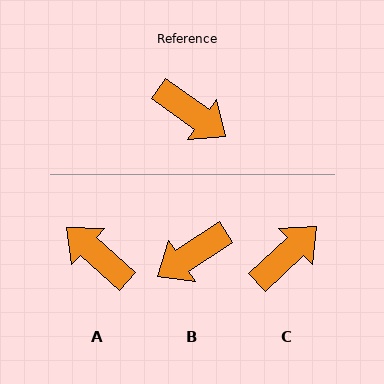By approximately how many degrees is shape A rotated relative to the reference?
Approximately 174 degrees counter-clockwise.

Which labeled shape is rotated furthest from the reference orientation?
A, about 174 degrees away.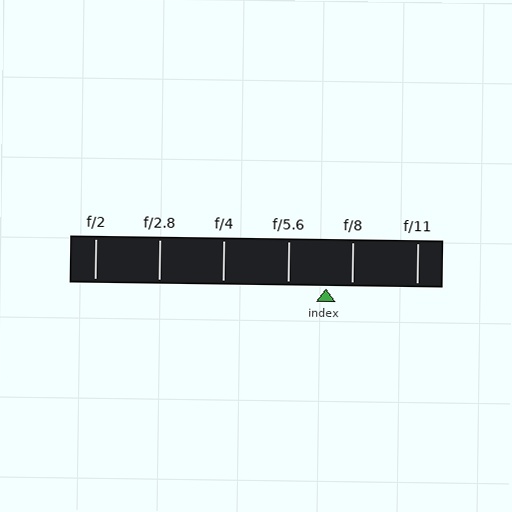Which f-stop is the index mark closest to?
The index mark is closest to f/8.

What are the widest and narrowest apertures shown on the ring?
The widest aperture shown is f/2 and the narrowest is f/11.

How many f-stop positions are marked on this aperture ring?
There are 6 f-stop positions marked.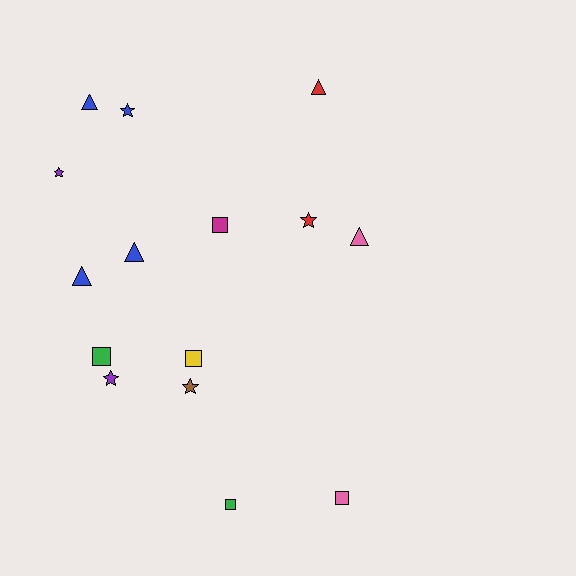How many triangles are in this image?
There are 5 triangles.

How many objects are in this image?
There are 15 objects.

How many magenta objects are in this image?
There is 1 magenta object.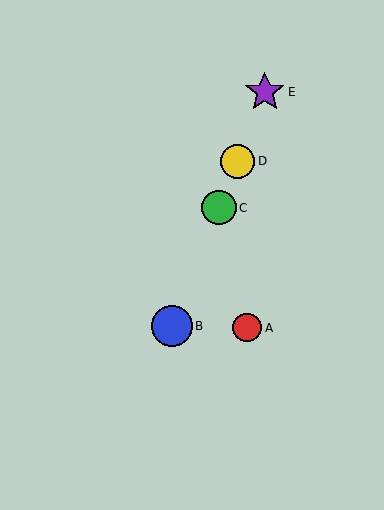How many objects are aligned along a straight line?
4 objects (B, C, D, E) are aligned along a straight line.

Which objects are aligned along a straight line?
Objects B, C, D, E are aligned along a straight line.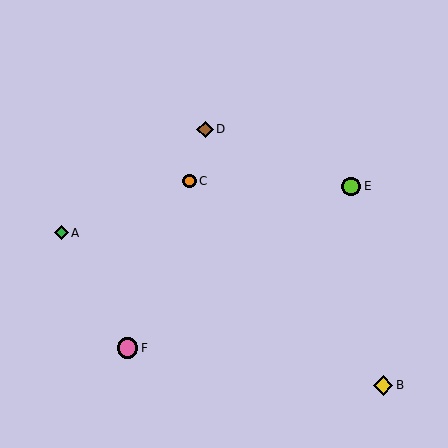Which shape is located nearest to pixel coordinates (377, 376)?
The yellow diamond (labeled B) at (383, 385) is nearest to that location.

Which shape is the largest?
The pink circle (labeled F) is the largest.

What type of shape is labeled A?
Shape A is a green diamond.